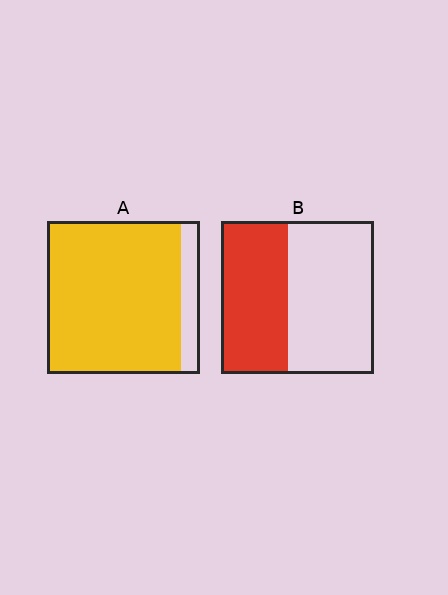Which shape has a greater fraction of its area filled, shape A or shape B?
Shape A.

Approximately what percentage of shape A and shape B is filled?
A is approximately 90% and B is approximately 45%.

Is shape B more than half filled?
No.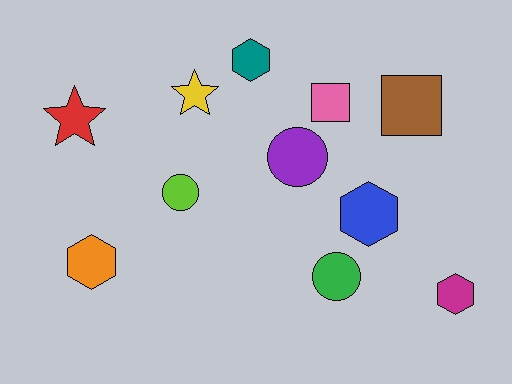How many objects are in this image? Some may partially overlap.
There are 11 objects.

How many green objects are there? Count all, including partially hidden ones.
There is 1 green object.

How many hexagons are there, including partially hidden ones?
There are 4 hexagons.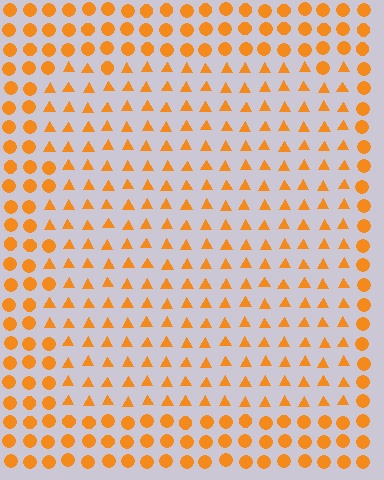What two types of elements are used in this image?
The image uses triangles inside the rectangle region and circles outside it.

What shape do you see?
I see a rectangle.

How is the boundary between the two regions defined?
The boundary is defined by a change in element shape: triangles inside vs. circles outside. All elements share the same color and spacing.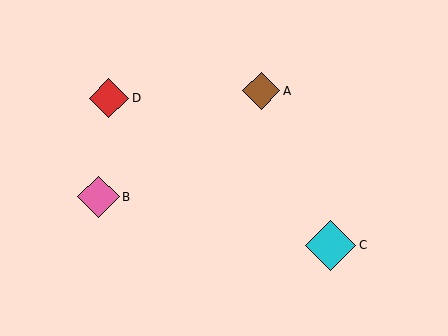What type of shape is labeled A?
Shape A is a brown diamond.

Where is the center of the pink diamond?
The center of the pink diamond is at (99, 197).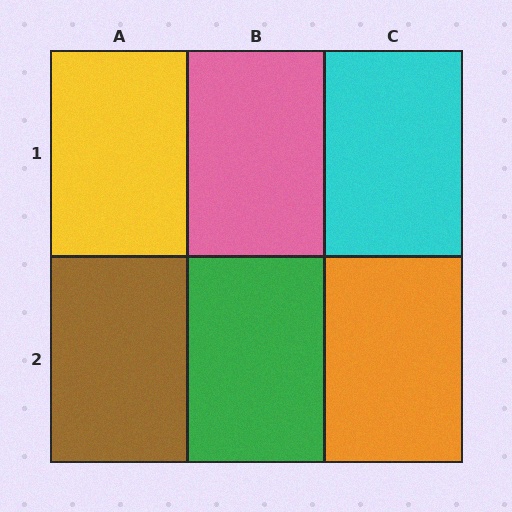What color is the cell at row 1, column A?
Yellow.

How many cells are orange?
1 cell is orange.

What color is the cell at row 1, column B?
Pink.